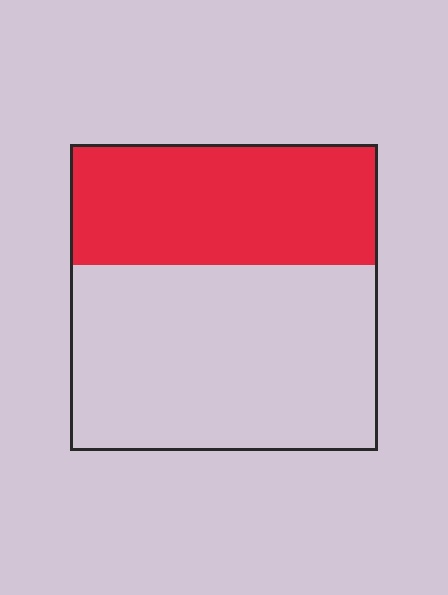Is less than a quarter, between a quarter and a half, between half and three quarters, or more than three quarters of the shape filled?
Between a quarter and a half.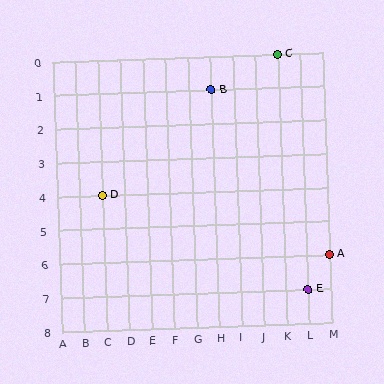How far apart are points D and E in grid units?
Points D and E are 9 columns and 3 rows apart (about 9.5 grid units diagonally).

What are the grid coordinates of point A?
Point A is at grid coordinates (M, 6).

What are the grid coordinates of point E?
Point E is at grid coordinates (L, 7).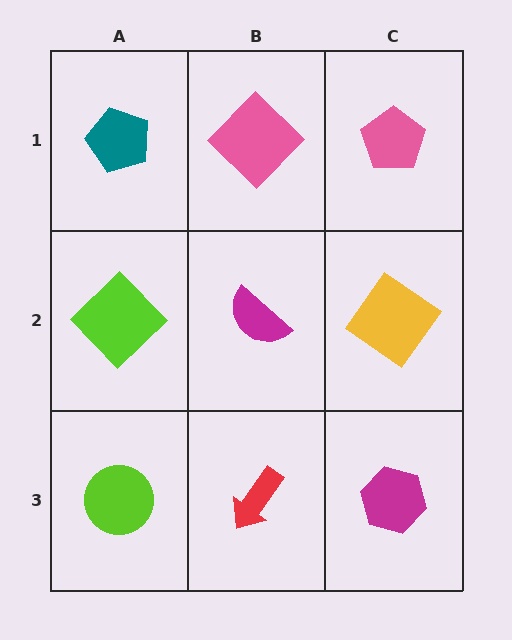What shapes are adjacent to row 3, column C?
A yellow diamond (row 2, column C), a red arrow (row 3, column B).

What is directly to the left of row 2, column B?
A lime diamond.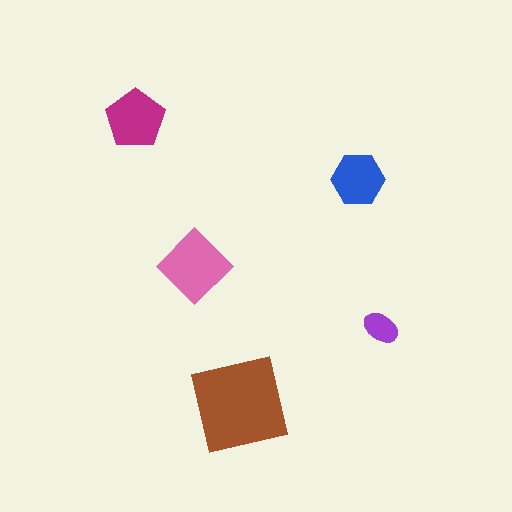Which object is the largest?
The brown square.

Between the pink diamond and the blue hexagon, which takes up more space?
The pink diamond.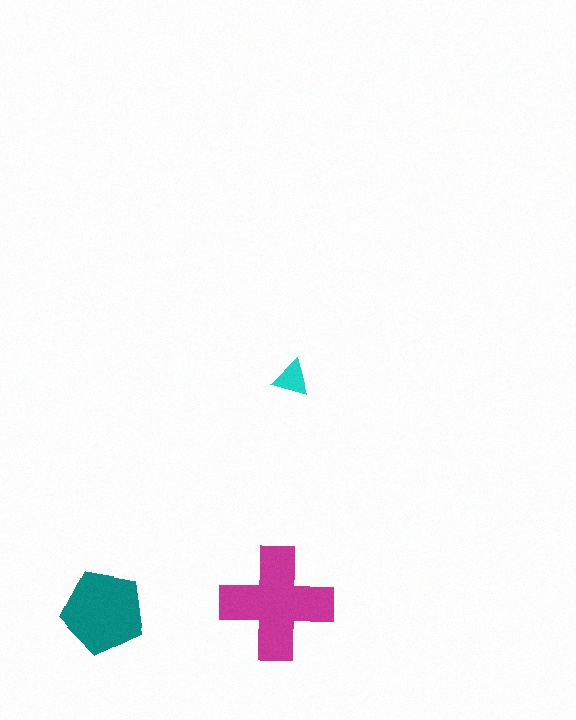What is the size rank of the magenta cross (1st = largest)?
1st.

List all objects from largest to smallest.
The magenta cross, the teal pentagon, the cyan triangle.